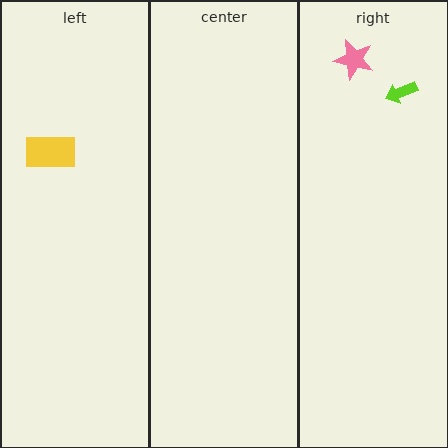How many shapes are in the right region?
2.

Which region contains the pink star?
The right region.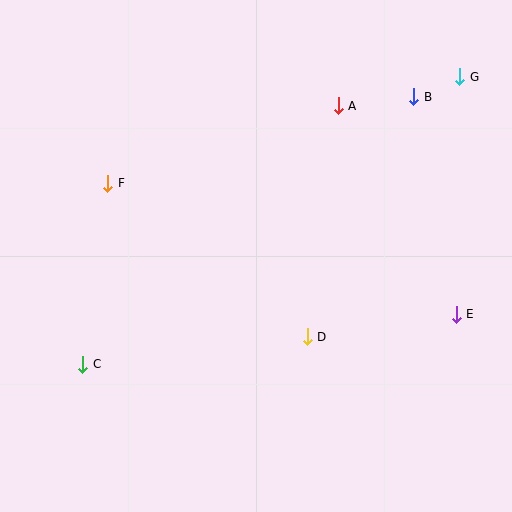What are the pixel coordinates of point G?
Point G is at (460, 77).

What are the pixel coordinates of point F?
Point F is at (108, 183).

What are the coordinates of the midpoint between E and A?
The midpoint between E and A is at (397, 210).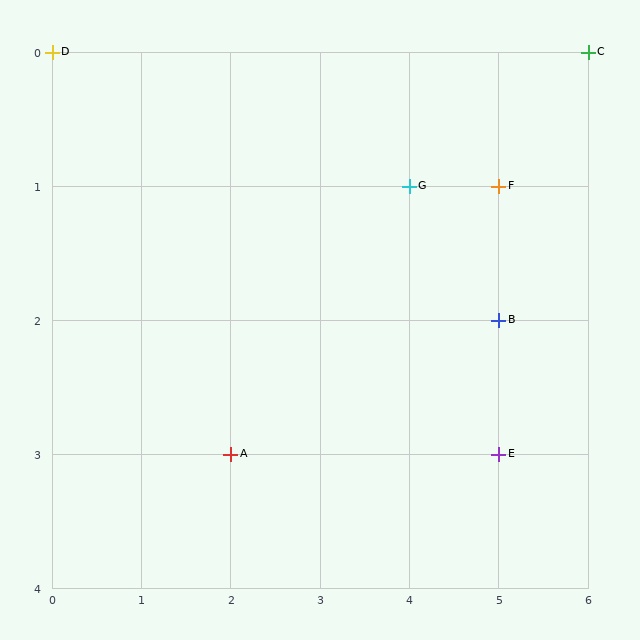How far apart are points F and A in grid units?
Points F and A are 3 columns and 2 rows apart (about 3.6 grid units diagonally).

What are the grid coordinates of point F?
Point F is at grid coordinates (5, 1).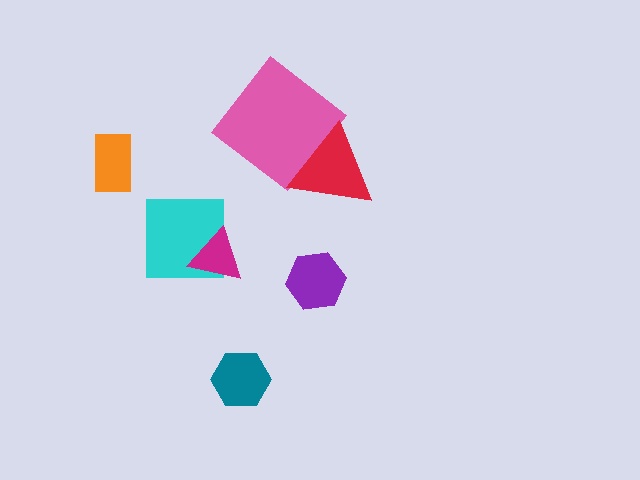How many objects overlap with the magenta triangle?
1 object overlaps with the magenta triangle.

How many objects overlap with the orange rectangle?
0 objects overlap with the orange rectangle.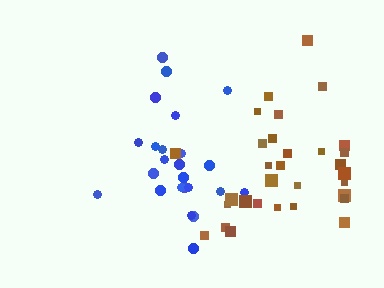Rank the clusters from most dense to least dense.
blue, brown.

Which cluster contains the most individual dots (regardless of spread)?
Brown (31).